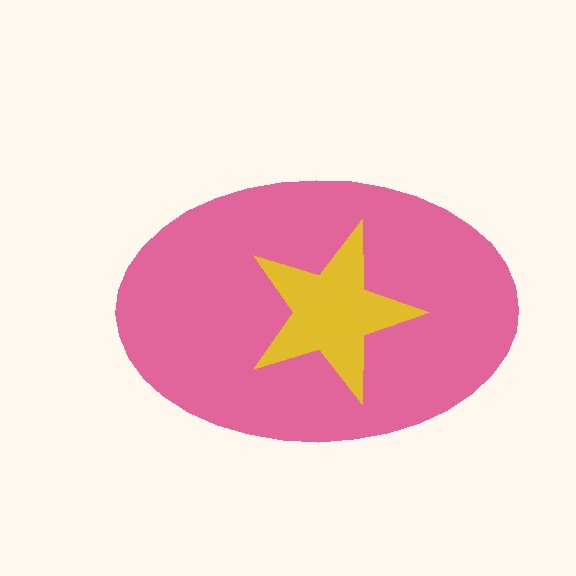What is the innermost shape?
The yellow star.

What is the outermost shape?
The pink ellipse.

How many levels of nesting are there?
2.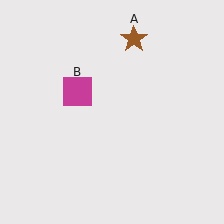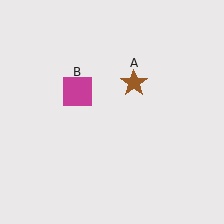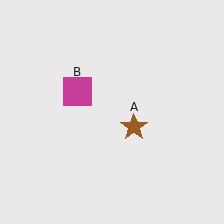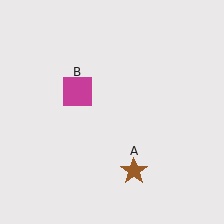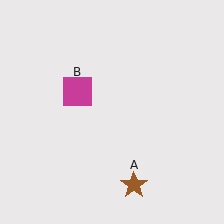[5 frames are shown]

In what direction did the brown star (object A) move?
The brown star (object A) moved down.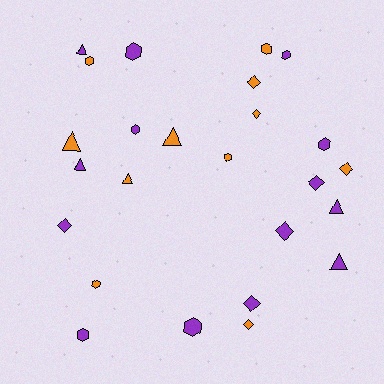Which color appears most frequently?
Purple, with 14 objects.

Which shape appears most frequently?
Hexagon, with 10 objects.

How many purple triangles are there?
There are 4 purple triangles.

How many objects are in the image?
There are 25 objects.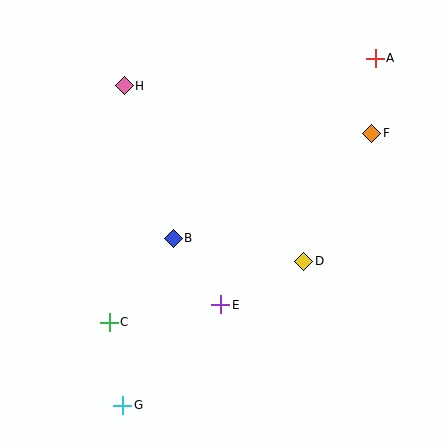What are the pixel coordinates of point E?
Point E is at (221, 305).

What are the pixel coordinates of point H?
Point H is at (124, 86).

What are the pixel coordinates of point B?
Point B is at (173, 238).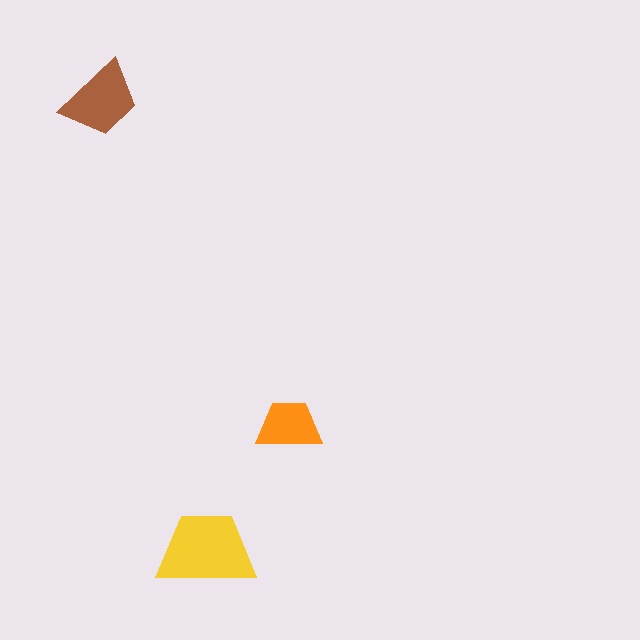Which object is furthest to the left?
The brown trapezoid is leftmost.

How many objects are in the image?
There are 3 objects in the image.